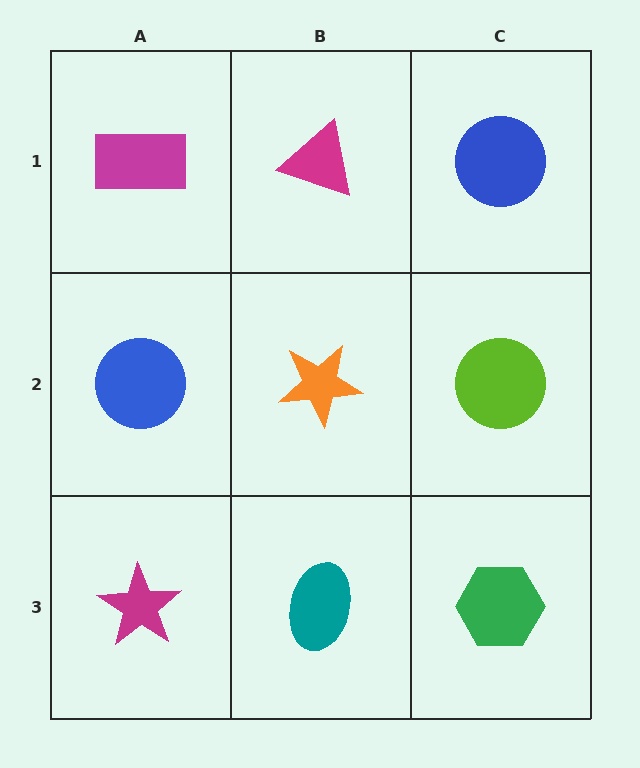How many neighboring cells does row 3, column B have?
3.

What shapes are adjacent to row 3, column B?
An orange star (row 2, column B), a magenta star (row 3, column A), a green hexagon (row 3, column C).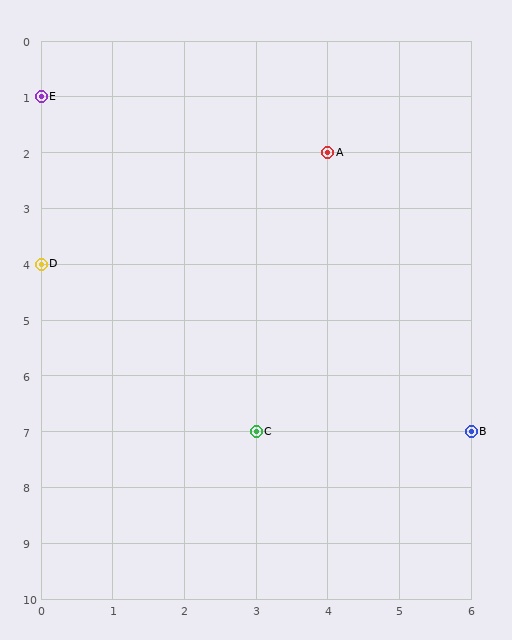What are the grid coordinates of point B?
Point B is at grid coordinates (6, 7).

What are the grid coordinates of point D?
Point D is at grid coordinates (0, 4).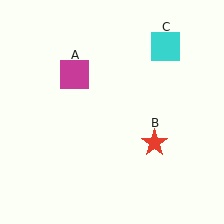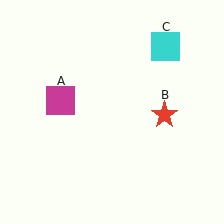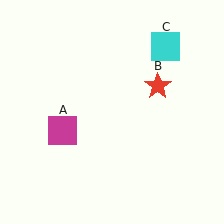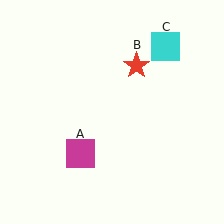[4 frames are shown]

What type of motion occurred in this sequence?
The magenta square (object A), red star (object B) rotated counterclockwise around the center of the scene.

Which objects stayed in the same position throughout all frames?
Cyan square (object C) remained stationary.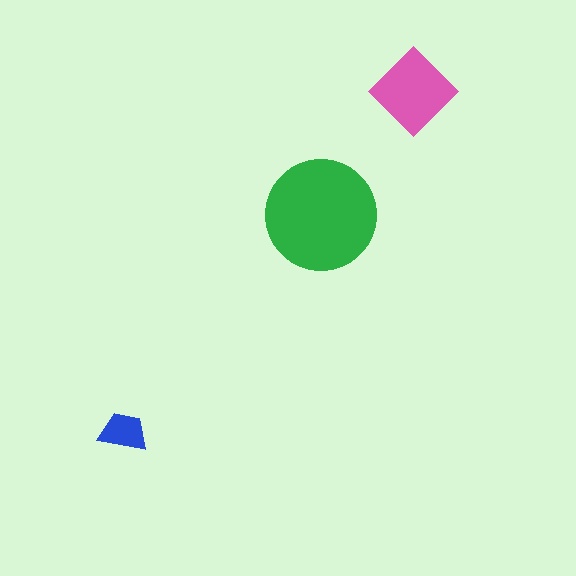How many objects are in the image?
There are 3 objects in the image.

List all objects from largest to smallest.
The green circle, the pink diamond, the blue trapezoid.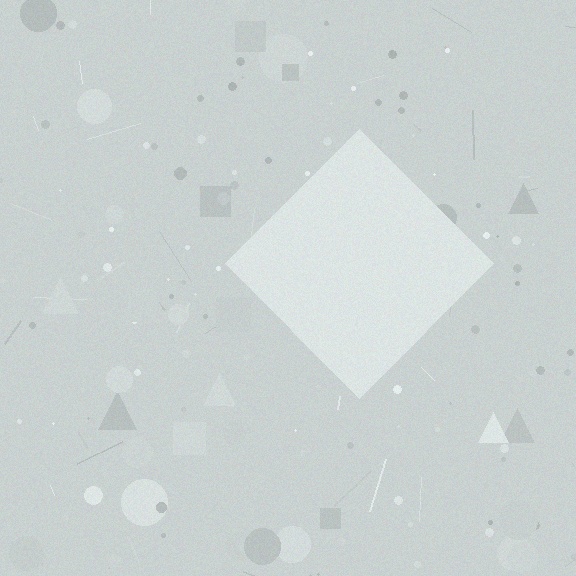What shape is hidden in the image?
A diamond is hidden in the image.